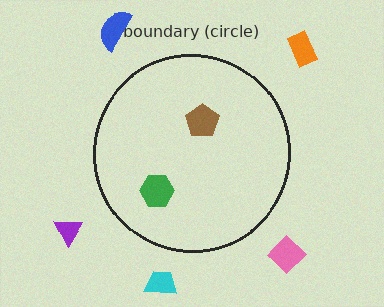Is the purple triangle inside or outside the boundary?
Outside.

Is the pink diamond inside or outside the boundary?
Outside.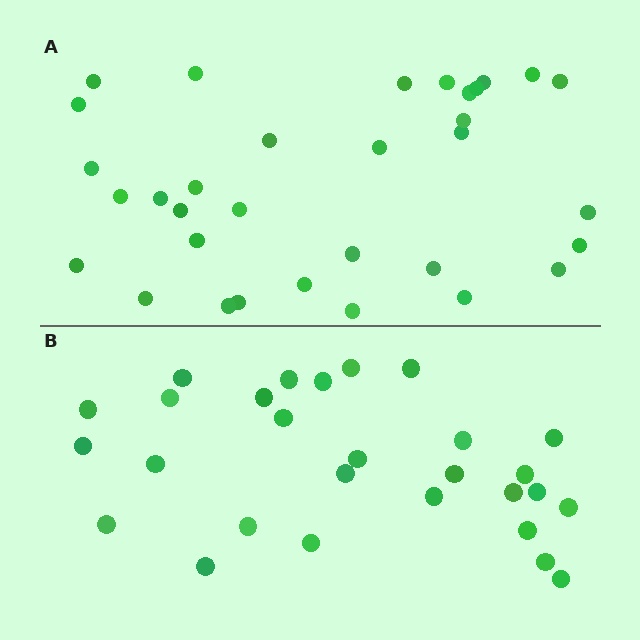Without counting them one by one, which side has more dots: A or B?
Region A (the top region) has more dots.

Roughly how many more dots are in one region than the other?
Region A has about 5 more dots than region B.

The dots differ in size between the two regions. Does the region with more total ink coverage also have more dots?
No. Region B has more total ink coverage because its dots are larger, but region A actually contains more individual dots. Total area can be misleading — the number of items is what matters here.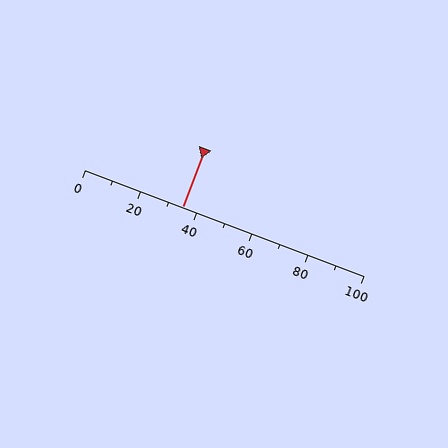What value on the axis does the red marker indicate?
The marker indicates approximately 35.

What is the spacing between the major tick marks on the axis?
The major ticks are spaced 20 apart.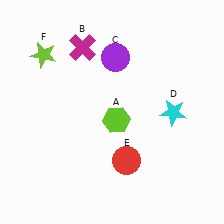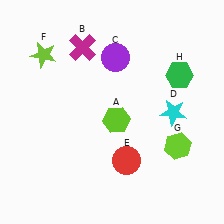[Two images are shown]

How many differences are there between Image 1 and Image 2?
There are 2 differences between the two images.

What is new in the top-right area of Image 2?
A green hexagon (H) was added in the top-right area of Image 2.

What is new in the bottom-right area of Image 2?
A lime hexagon (G) was added in the bottom-right area of Image 2.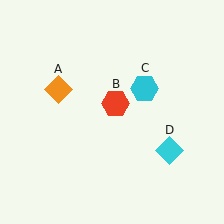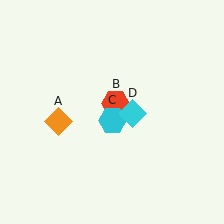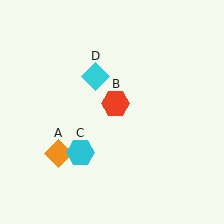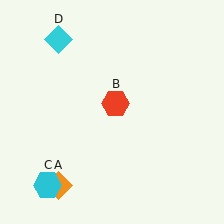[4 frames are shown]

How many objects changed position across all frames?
3 objects changed position: orange diamond (object A), cyan hexagon (object C), cyan diamond (object D).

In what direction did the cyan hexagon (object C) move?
The cyan hexagon (object C) moved down and to the left.